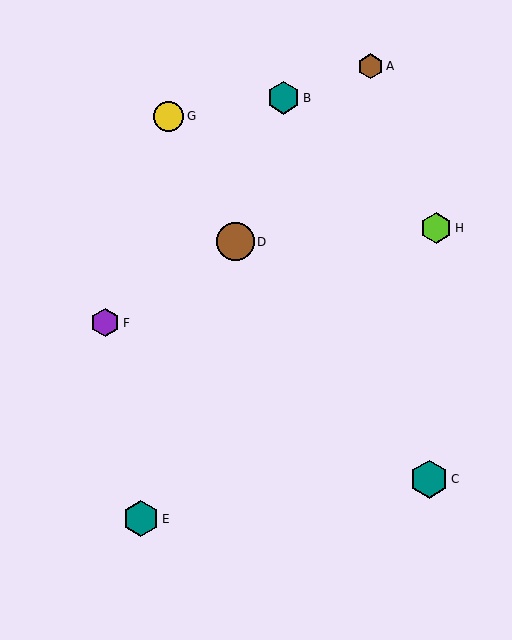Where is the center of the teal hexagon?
The center of the teal hexagon is at (283, 98).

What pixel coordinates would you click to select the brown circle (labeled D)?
Click at (235, 242) to select the brown circle D.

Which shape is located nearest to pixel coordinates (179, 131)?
The yellow circle (labeled G) at (169, 116) is nearest to that location.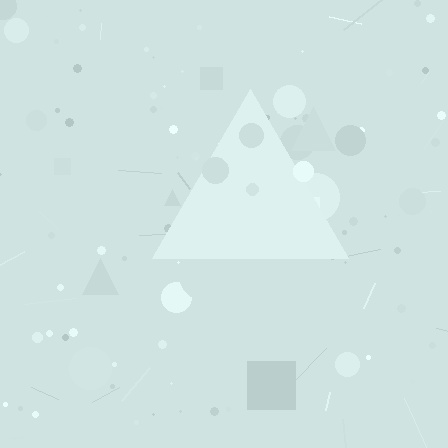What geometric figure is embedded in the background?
A triangle is embedded in the background.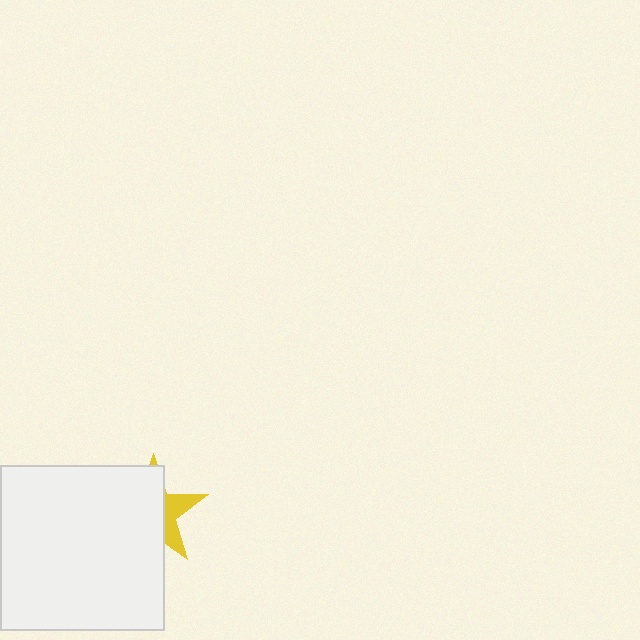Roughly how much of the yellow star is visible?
A small part of it is visible (roughly 31%).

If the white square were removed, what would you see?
You would see the complete yellow star.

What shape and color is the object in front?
The object in front is a white square.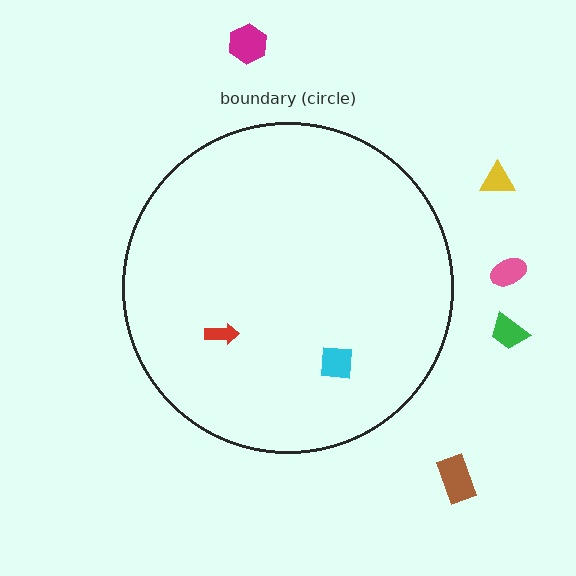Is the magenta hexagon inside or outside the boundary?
Outside.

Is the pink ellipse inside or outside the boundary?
Outside.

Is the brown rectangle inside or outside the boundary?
Outside.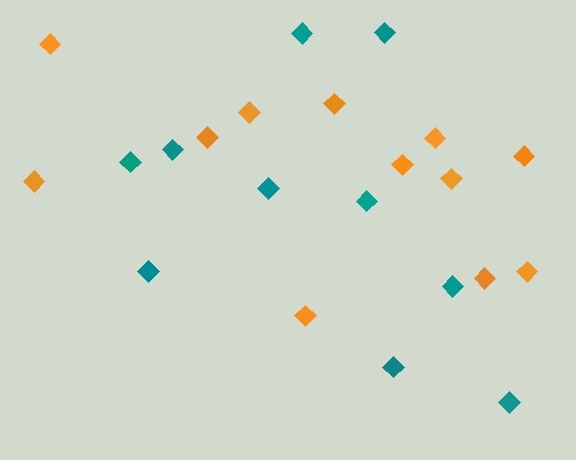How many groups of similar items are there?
There are 2 groups: one group of teal diamonds (10) and one group of orange diamonds (12).